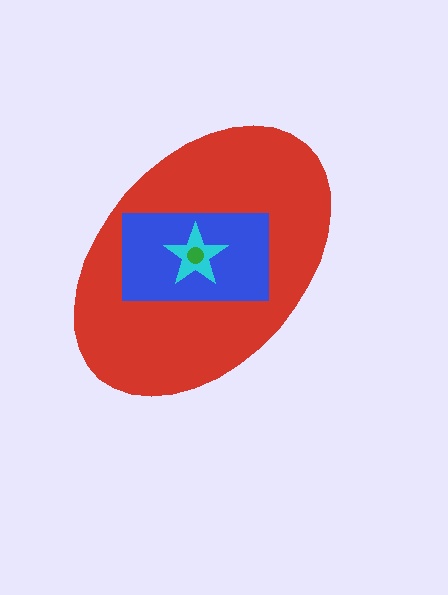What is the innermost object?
The green circle.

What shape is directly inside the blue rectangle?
The cyan star.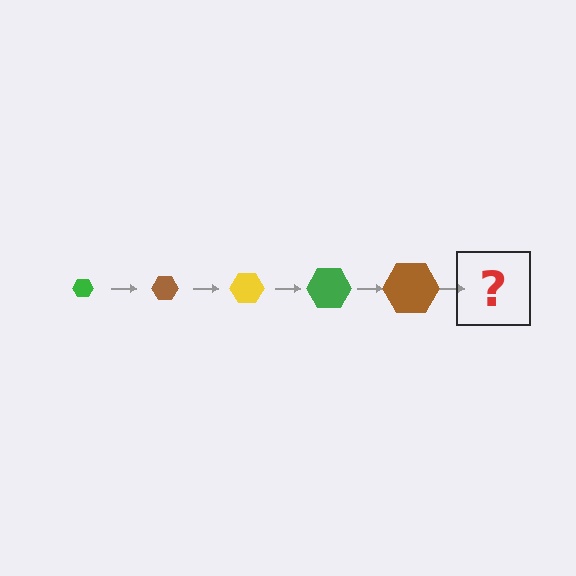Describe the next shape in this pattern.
It should be a yellow hexagon, larger than the previous one.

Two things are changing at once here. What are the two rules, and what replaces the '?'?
The two rules are that the hexagon grows larger each step and the color cycles through green, brown, and yellow. The '?' should be a yellow hexagon, larger than the previous one.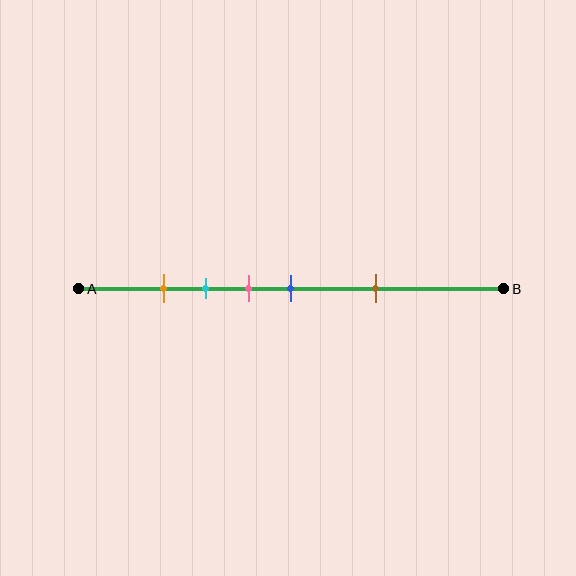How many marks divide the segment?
There are 5 marks dividing the segment.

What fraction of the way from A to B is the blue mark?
The blue mark is approximately 50% (0.5) of the way from A to B.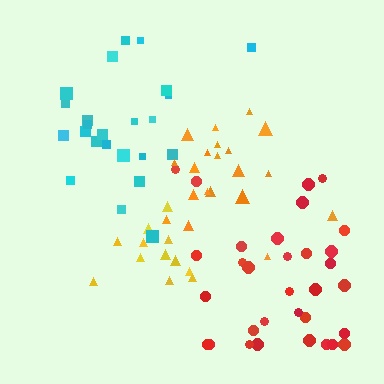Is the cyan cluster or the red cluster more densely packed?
Cyan.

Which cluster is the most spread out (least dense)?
Red.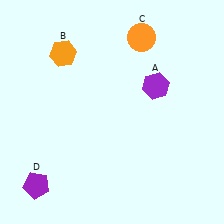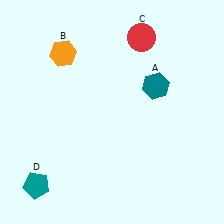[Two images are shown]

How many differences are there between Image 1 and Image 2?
There are 3 differences between the two images.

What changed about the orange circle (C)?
In Image 1, C is orange. In Image 2, it changed to red.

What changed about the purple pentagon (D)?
In Image 1, D is purple. In Image 2, it changed to teal.